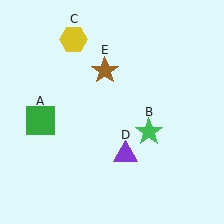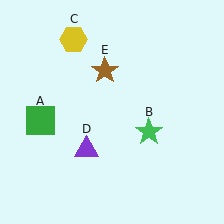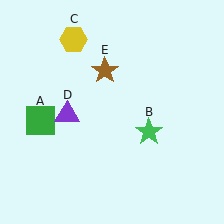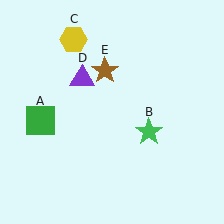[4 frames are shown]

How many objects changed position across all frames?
1 object changed position: purple triangle (object D).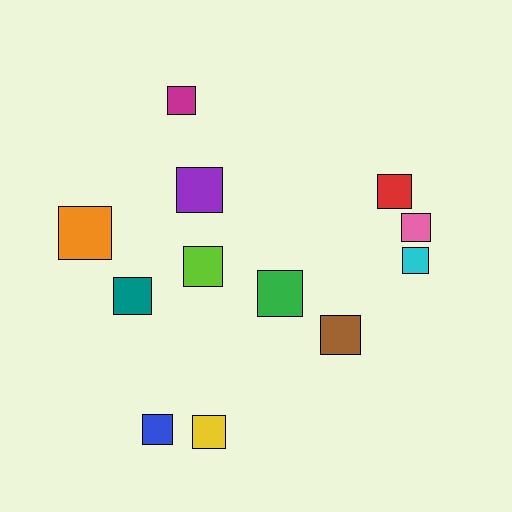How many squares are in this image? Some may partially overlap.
There are 12 squares.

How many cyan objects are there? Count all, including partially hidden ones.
There is 1 cyan object.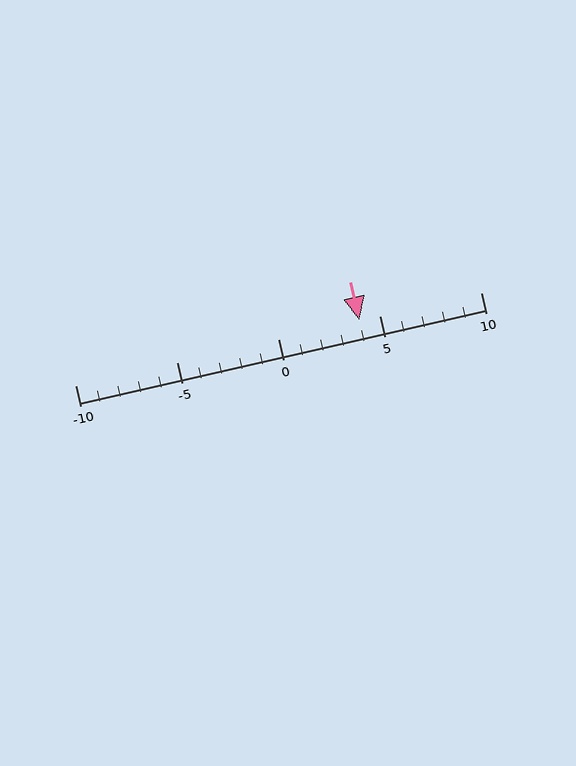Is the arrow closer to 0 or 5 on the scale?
The arrow is closer to 5.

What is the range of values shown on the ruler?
The ruler shows values from -10 to 10.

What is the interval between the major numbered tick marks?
The major tick marks are spaced 5 units apart.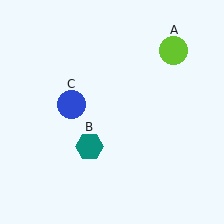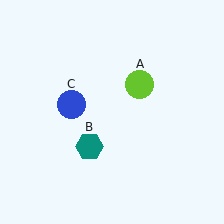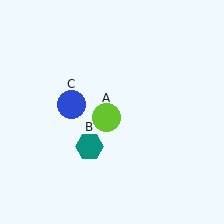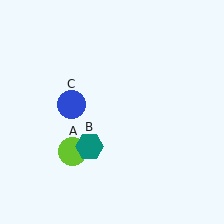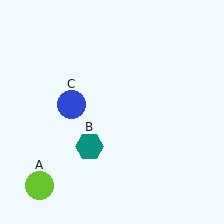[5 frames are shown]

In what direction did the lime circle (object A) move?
The lime circle (object A) moved down and to the left.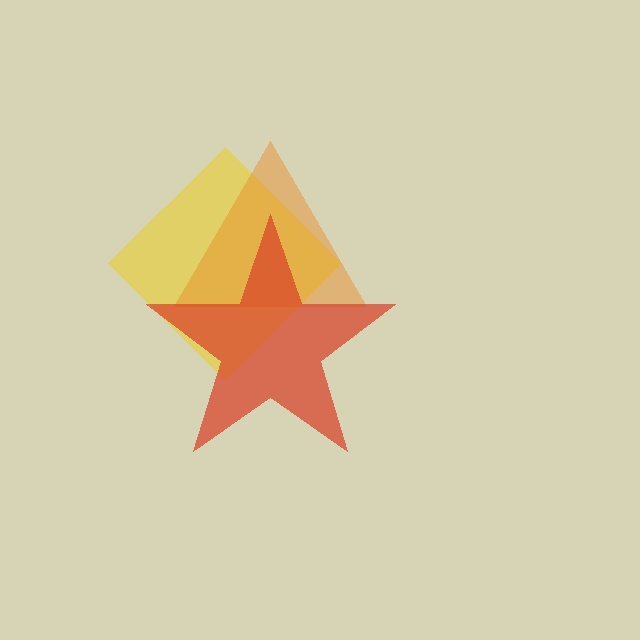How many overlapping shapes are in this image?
There are 3 overlapping shapes in the image.